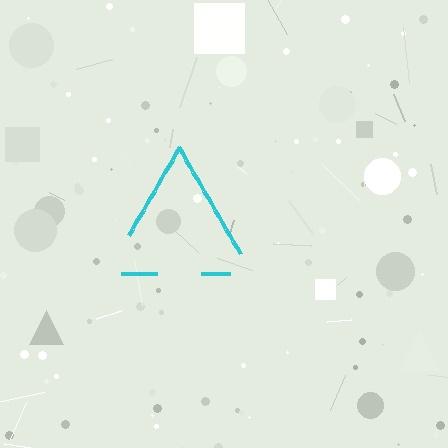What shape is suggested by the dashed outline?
The dashed outline suggests a triangle.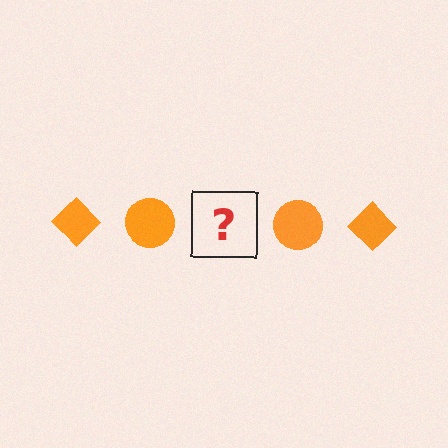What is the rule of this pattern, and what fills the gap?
The rule is that the pattern cycles through diamond, circle shapes in orange. The gap should be filled with an orange diamond.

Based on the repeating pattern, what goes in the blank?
The blank should be an orange diamond.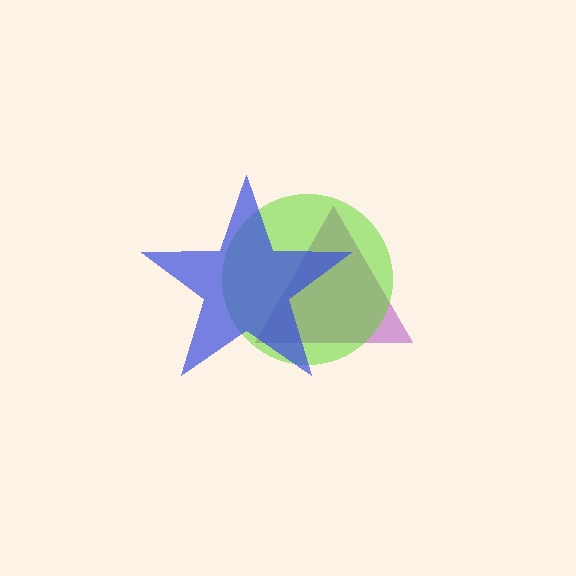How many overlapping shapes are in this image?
There are 3 overlapping shapes in the image.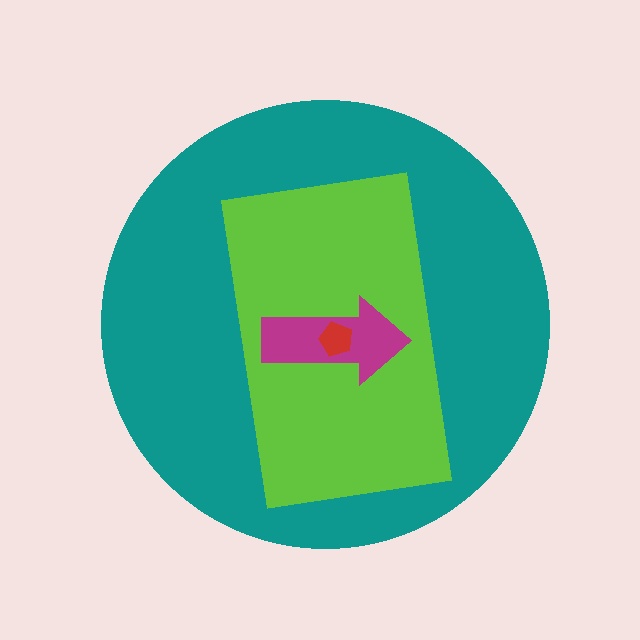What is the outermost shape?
The teal circle.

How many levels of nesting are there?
4.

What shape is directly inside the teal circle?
The lime rectangle.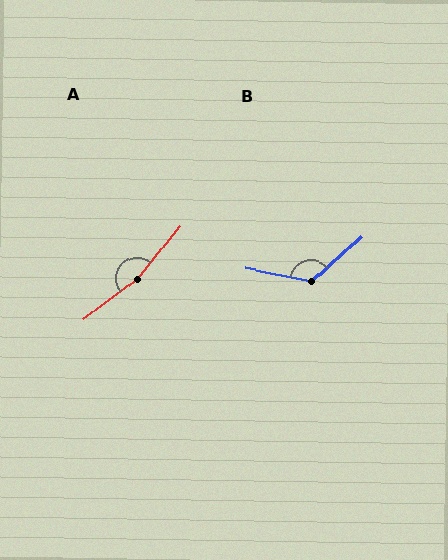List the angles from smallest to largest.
B (126°), A (166°).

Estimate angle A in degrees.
Approximately 166 degrees.